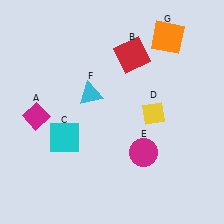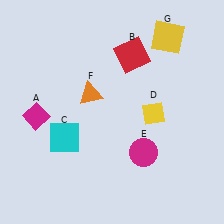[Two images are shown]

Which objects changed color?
F changed from cyan to orange. G changed from orange to yellow.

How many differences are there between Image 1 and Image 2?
There are 2 differences between the two images.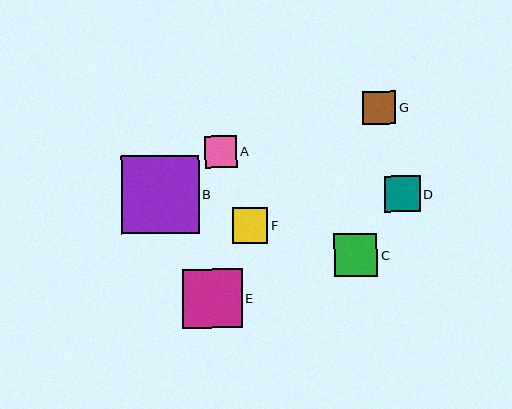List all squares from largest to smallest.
From largest to smallest: B, E, C, D, F, G, A.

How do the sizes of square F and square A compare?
Square F and square A are approximately the same size.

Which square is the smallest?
Square A is the smallest with a size of approximately 32 pixels.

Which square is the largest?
Square B is the largest with a size of approximately 78 pixels.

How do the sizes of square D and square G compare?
Square D and square G are approximately the same size.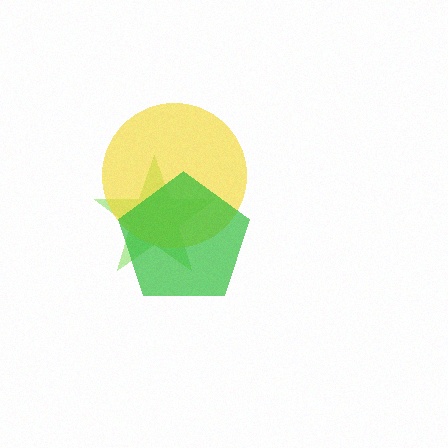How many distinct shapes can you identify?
There are 3 distinct shapes: a lime star, a yellow circle, a green pentagon.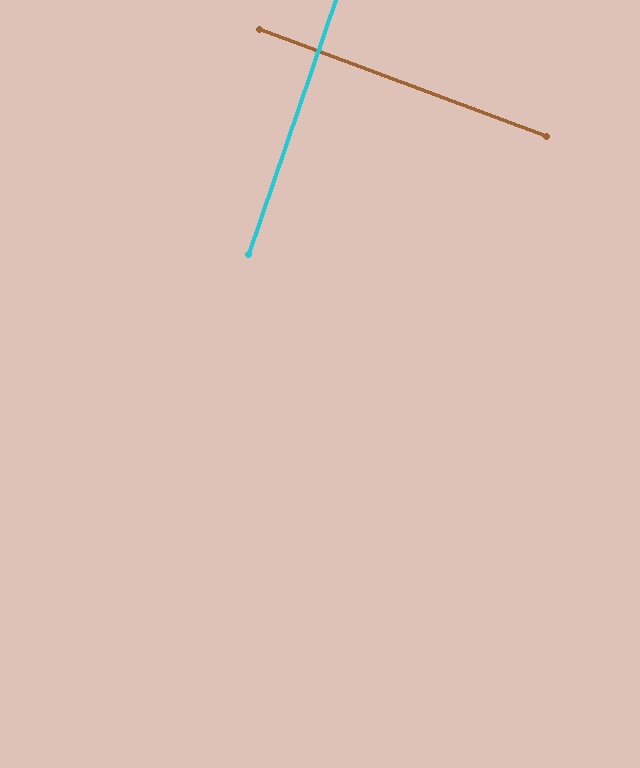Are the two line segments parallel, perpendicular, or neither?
Perpendicular — they meet at approximately 89°.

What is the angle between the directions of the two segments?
Approximately 89 degrees.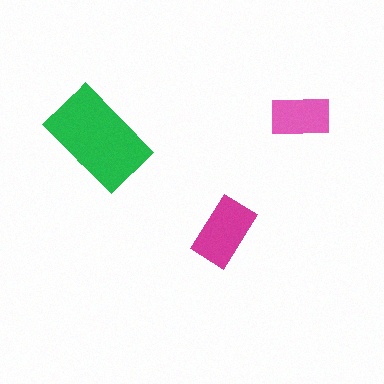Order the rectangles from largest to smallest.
the green one, the magenta one, the pink one.